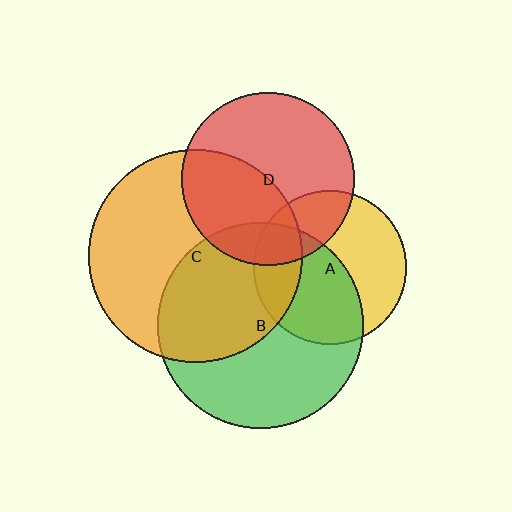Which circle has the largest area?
Circle C (orange).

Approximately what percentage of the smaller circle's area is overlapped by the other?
Approximately 25%.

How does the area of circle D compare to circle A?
Approximately 1.3 times.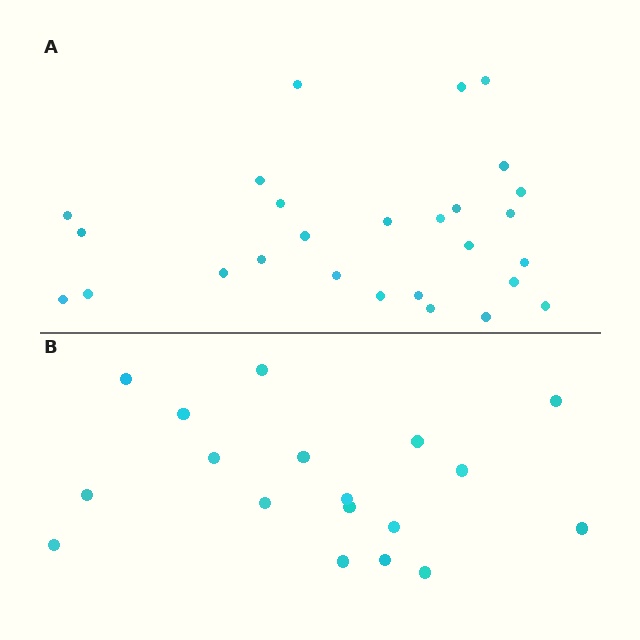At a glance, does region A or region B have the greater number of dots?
Region A (the top region) has more dots.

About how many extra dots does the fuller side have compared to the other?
Region A has roughly 8 or so more dots than region B.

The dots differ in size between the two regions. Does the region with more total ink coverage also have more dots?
No. Region B has more total ink coverage because its dots are larger, but region A actually contains more individual dots. Total area can be misleading — the number of items is what matters here.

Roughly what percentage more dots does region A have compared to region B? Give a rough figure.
About 50% more.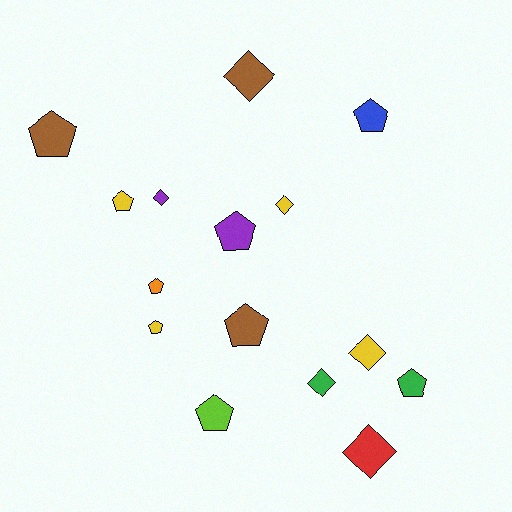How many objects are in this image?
There are 15 objects.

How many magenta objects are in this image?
There are no magenta objects.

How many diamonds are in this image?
There are 6 diamonds.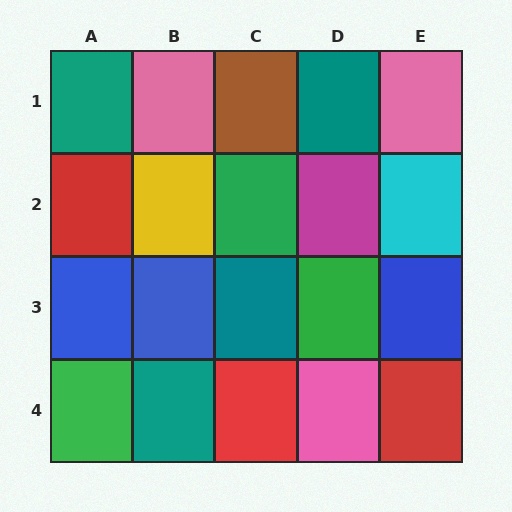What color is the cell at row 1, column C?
Brown.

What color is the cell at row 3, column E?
Blue.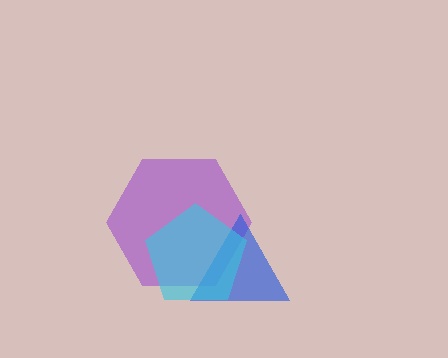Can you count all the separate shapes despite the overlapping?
Yes, there are 3 separate shapes.